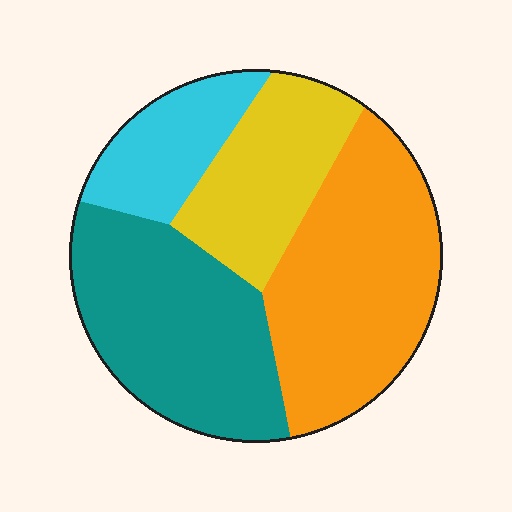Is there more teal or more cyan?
Teal.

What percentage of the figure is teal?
Teal takes up about one third (1/3) of the figure.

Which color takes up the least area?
Cyan, at roughly 15%.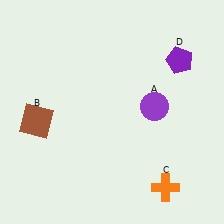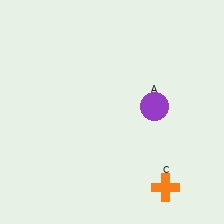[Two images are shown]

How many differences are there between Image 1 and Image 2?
There are 2 differences between the two images.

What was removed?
The brown square (B), the purple pentagon (D) were removed in Image 2.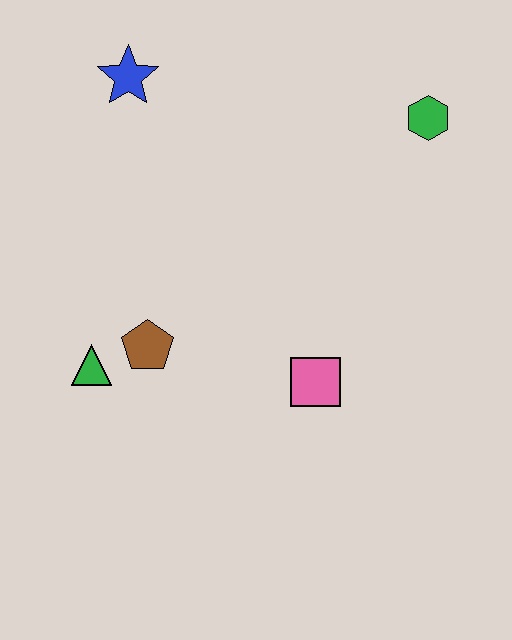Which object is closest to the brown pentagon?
The green triangle is closest to the brown pentagon.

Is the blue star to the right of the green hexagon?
No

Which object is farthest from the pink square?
The blue star is farthest from the pink square.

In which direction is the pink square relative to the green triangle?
The pink square is to the right of the green triangle.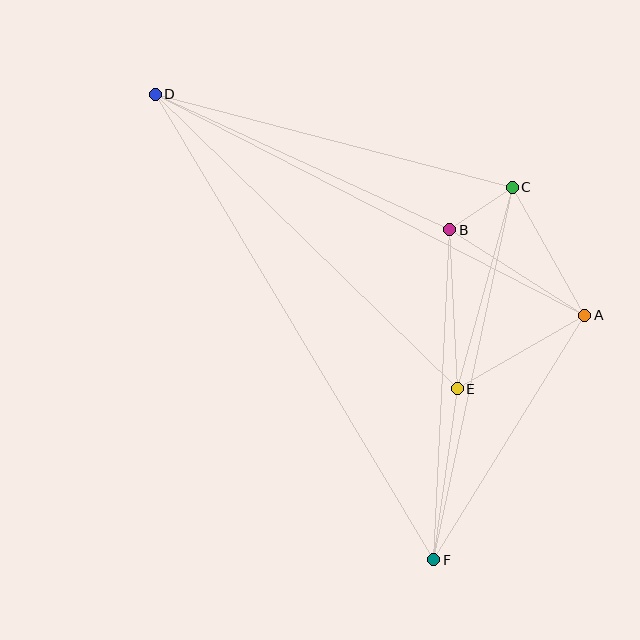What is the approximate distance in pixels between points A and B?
The distance between A and B is approximately 160 pixels.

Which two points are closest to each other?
Points B and C are closest to each other.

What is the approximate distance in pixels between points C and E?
The distance between C and E is approximately 209 pixels.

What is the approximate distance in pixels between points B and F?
The distance between B and F is approximately 331 pixels.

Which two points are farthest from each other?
Points D and F are farthest from each other.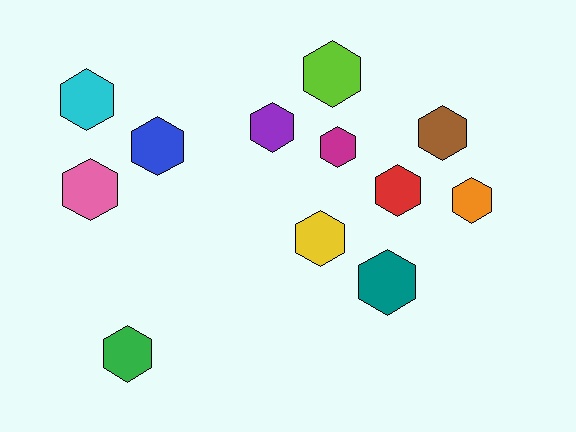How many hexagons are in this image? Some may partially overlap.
There are 12 hexagons.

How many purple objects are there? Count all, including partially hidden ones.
There is 1 purple object.